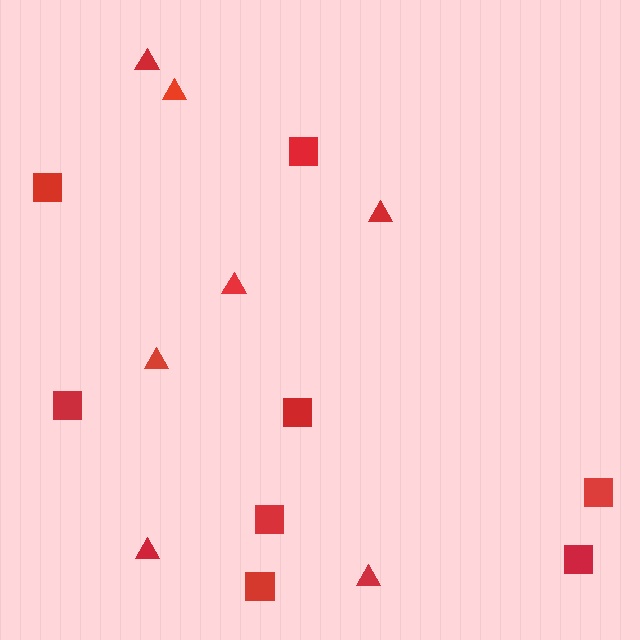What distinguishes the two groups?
There are 2 groups: one group of squares (8) and one group of triangles (7).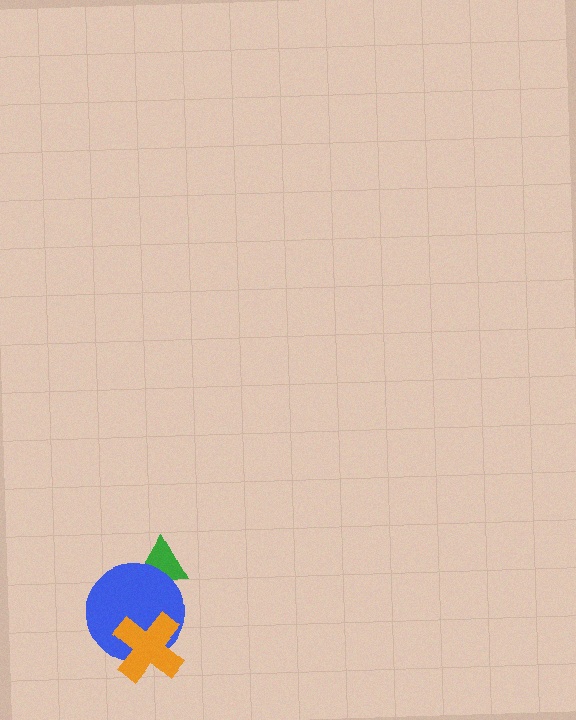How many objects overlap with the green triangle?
1 object overlaps with the green triangle.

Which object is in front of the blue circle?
The orange cross is in front of the blue circle.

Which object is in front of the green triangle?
The blue circle is in front of the green triangle.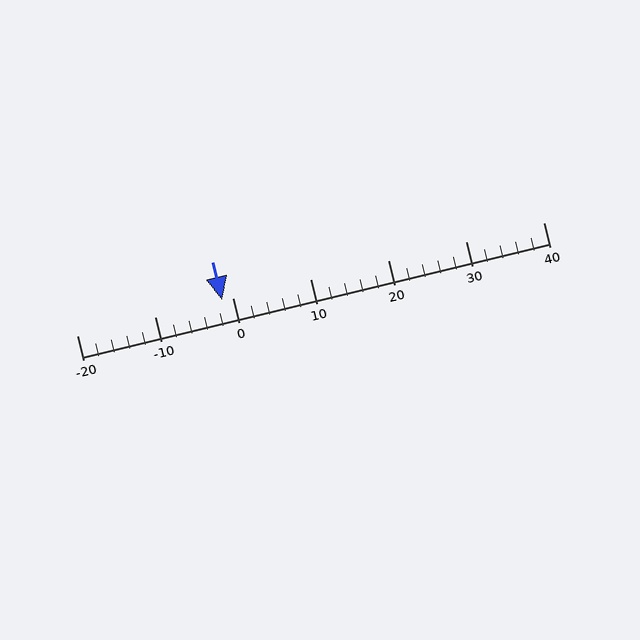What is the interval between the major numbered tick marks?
The major tick marks are spaced 10 units apart.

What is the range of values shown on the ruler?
The ruler shows values from -20 to 40.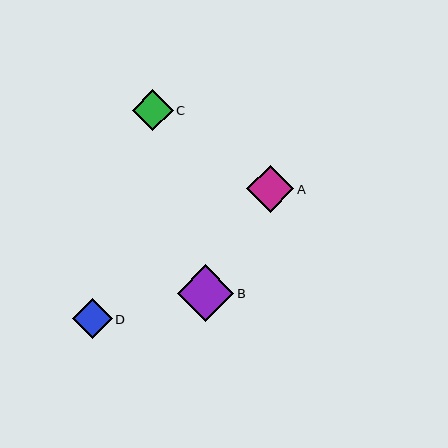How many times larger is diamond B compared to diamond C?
Diamond B is approximately 1.4 times the size of diamond C.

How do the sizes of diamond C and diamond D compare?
Diamond C and diamond D are approximately the same size.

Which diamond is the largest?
Diamond B is the largest with a size of approximately 57 pixels.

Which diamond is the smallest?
Diamond D is the smallest with a size of approximately 40 pixels.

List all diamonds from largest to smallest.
From largest to smallest: B, A, C, D.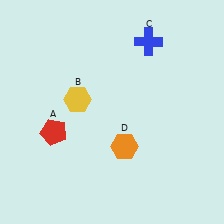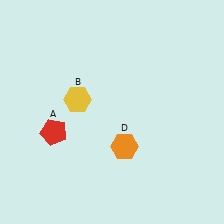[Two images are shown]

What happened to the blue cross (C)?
The blue cross (C) was removed in Image 2. It was in the top-right area of Image 1.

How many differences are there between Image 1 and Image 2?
There is 1 difference between the two images.